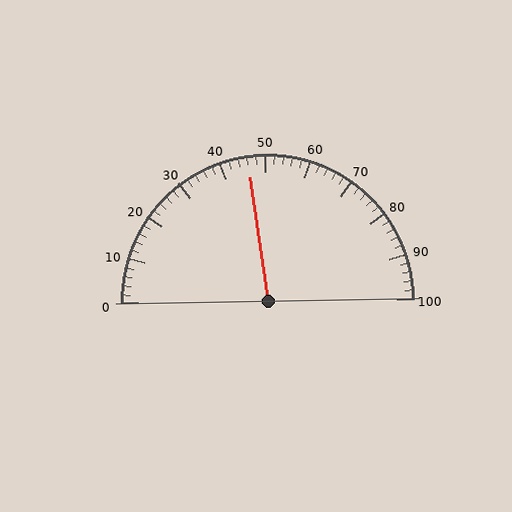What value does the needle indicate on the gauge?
The needle indicates approximately 46.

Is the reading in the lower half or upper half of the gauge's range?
The reading is in the lower half of the range (0 to 100).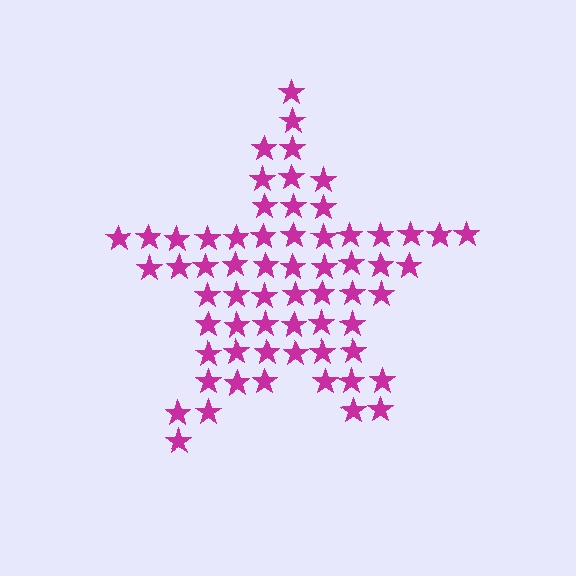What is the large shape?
The large shape is a star.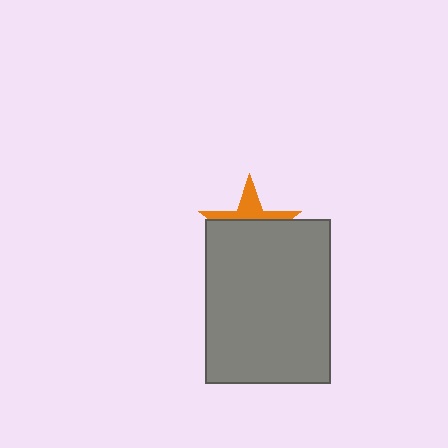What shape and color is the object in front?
The object in front is a gray rectangle.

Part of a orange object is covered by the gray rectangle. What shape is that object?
It is a star.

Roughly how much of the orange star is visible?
A small part of it is visible (roughly 36%).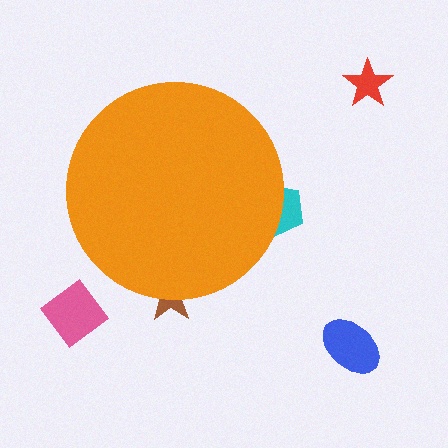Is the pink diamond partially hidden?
No, the pink diamond is fully visible.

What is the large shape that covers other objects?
An orange circle.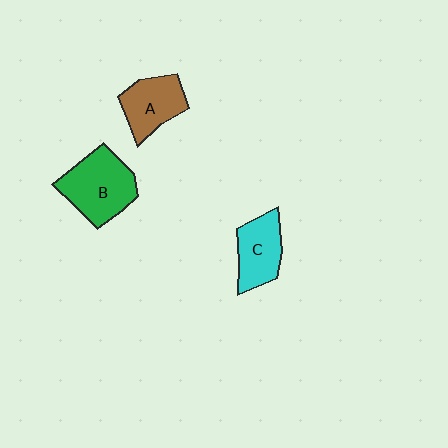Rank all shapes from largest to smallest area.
From largest to smallest: B (green), A (brown), C (cyan).